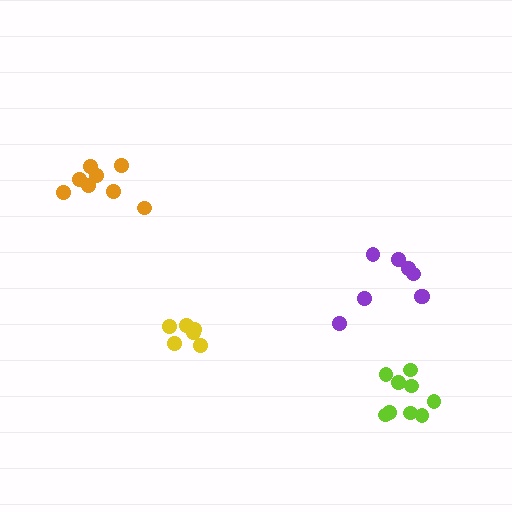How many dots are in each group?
Group 1: 8 dots, Group 2: 8 dots, Group 3: 6 dots, Group 4: 9 dots (31 total).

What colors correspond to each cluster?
The clusters are colored: orange, purple, yellow, lime.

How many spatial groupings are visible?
There are 4 spatial groupings.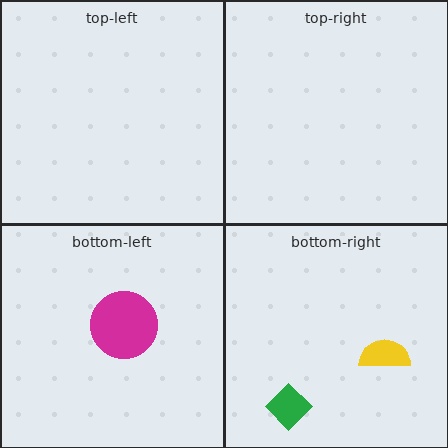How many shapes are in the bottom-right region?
2.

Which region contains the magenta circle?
The bottom-left region.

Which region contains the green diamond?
The bottom-right region.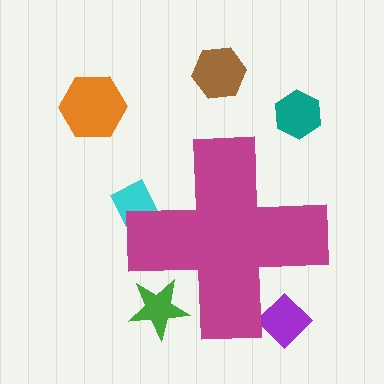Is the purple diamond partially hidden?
Yes, the purple diamond is partially hidden behind the magenta cross.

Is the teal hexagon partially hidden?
No, the teal hexagon is fully visible.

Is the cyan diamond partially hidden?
Yes, the cyan diamond is partially hidden behind the magenta cross.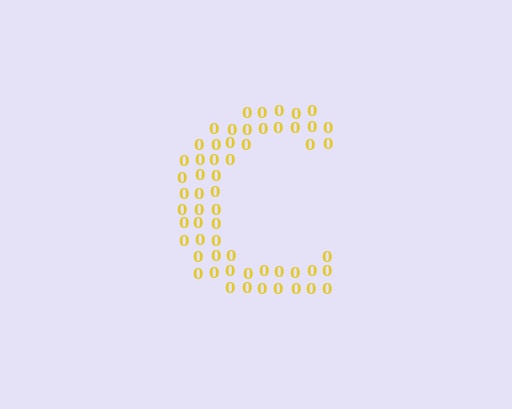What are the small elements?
The small elements are digit 0's.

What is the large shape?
The large shape is the letter C.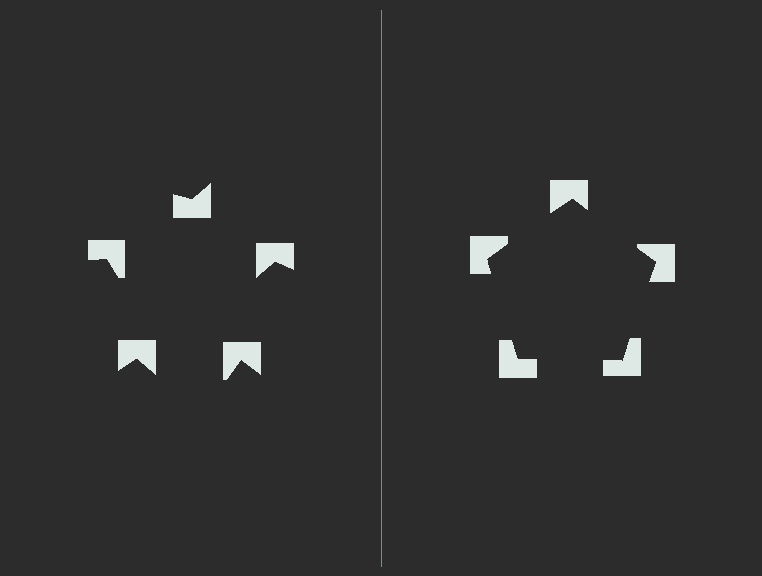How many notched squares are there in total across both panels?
10 — 5 on each side.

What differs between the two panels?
The notched squares are positioned identically on both sides; only the wedge orientations differ. On the right they align to a pentagon; on the left they are misaligned.